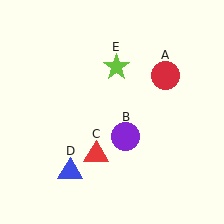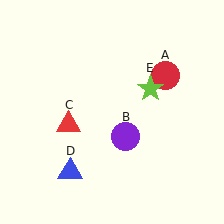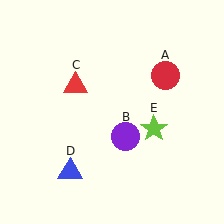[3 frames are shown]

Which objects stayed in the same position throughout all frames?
Red circle (object A) and purple circle (object B) and blue triangle (object D) remained stationary.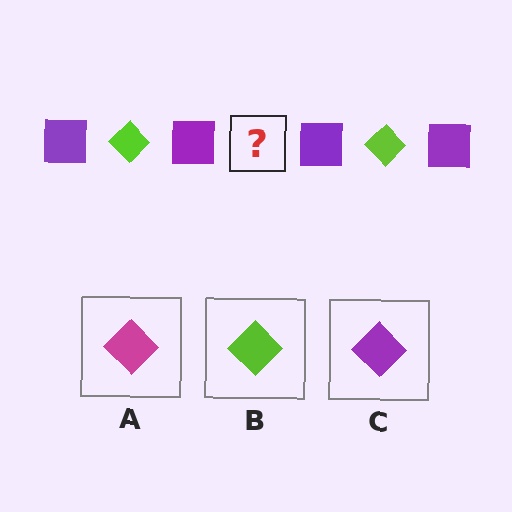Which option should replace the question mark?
Option B.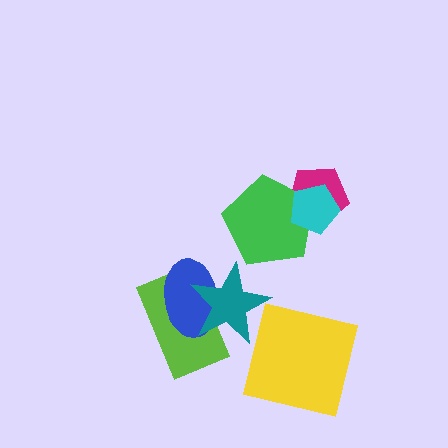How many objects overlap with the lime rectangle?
2 objects overlap with the lime rectangle.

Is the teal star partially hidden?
No, no other shape covers it.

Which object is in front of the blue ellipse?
The teal star is in front of the blue ellipse.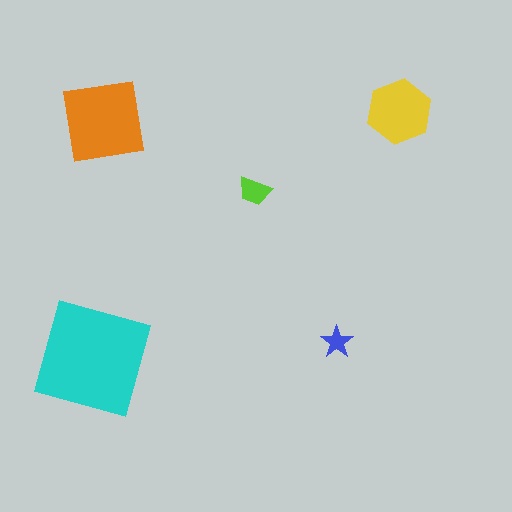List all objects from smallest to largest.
The blue star, the lime trapezoid, the yellow hexagon, the orange square, the cyan square.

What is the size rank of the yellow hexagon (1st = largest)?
3rd.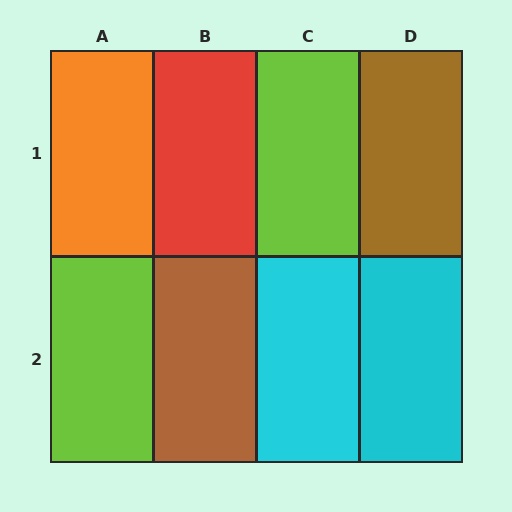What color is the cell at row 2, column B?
Brown.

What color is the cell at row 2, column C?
Cyan.